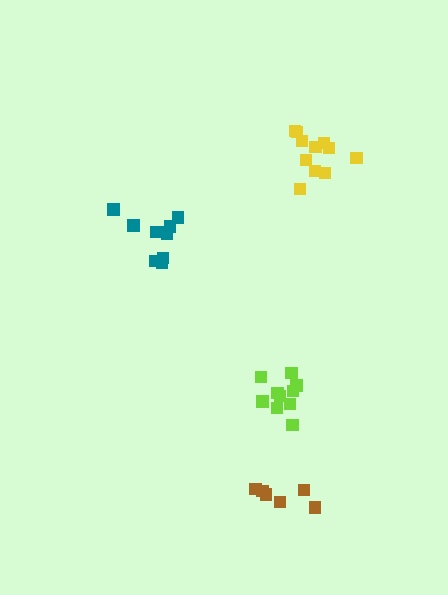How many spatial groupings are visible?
There are 4 spatial groupings.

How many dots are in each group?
Group 1: 11 dots, Group 2: 10 dots, Group 3: 10 dots, Group 4: 6 dots (37 total).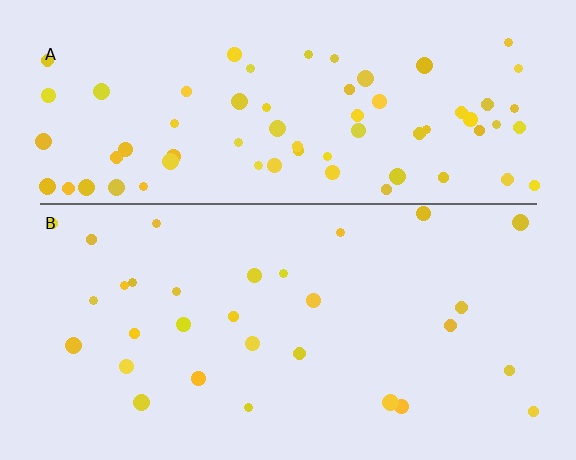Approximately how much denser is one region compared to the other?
Approximately 2.3× — region A over region B.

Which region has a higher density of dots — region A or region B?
A (the top).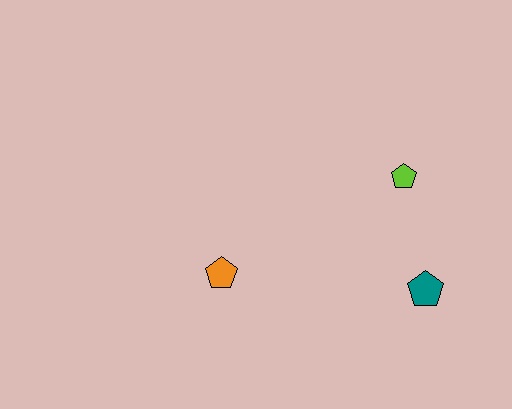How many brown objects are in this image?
There are no brown objects.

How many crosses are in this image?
There are no crosses.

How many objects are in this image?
There are 3 objects.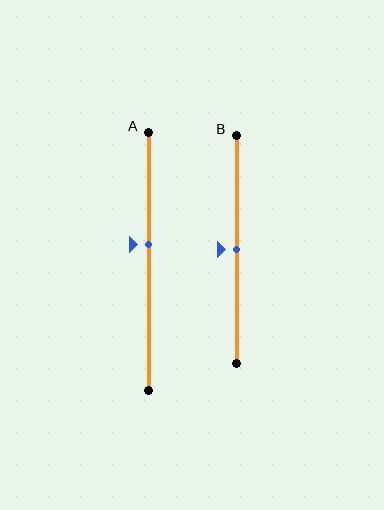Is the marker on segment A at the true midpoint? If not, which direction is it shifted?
No, the marker on segment A is shifted upward by about 7% of the segment length.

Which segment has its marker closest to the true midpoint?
Segment B has its marker closest to the true midpoint.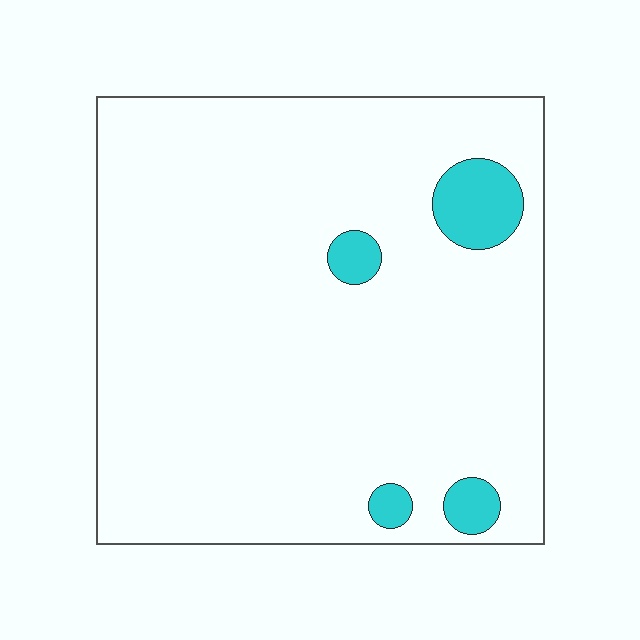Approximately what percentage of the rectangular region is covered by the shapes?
Approximately 5%.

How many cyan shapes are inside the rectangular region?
4.